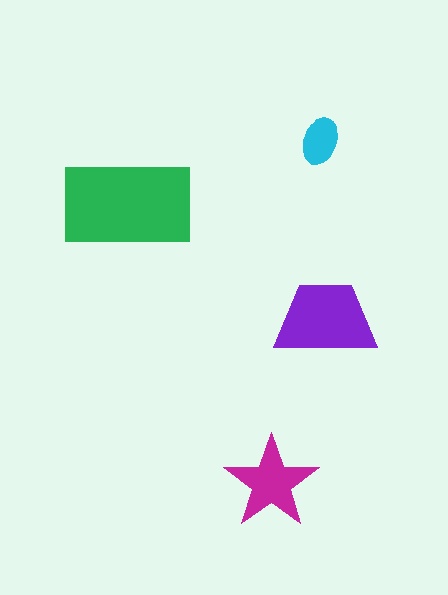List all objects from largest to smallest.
The green rectangle, the purple trapezoid, the magenta star, the cyan ellipse.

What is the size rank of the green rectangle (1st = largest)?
1st.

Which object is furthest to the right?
The purple trapezoid is rightmost.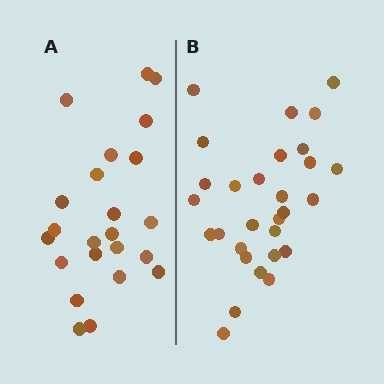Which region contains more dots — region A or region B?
Region B (the right region) has more dots.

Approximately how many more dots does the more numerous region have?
Region B has about 6 more dots than region A.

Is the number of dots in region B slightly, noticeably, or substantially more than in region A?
Region B has noticeably more, but not dramatically so. The ratio is roughly 1.3 to 1.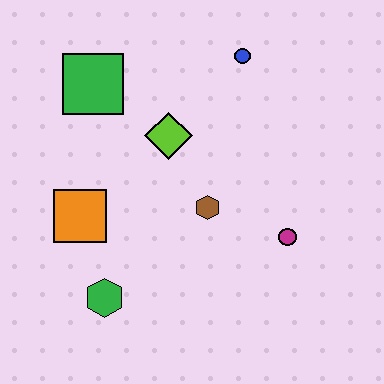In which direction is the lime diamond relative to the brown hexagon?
The lime diamond is above the brown hexagon.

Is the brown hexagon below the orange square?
No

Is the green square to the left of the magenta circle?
Yes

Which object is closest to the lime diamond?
The brown hexagon is closest to the lime diamond.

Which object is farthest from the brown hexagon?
The green square is farthest from the brown hexagon.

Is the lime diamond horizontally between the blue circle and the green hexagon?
Yes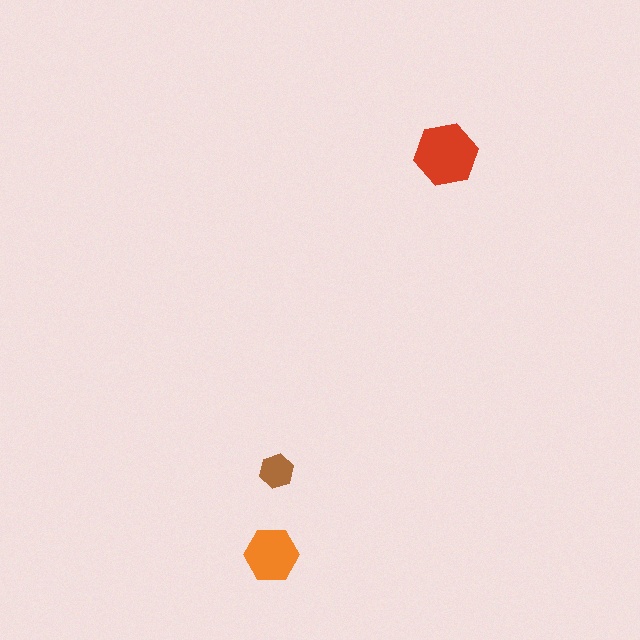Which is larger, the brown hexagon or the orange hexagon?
The orange one.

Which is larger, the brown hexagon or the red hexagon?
The red one.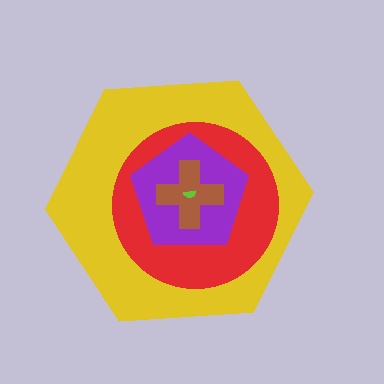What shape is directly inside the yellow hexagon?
The red circle.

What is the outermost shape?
The yellow hexagon.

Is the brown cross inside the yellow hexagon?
Yes.